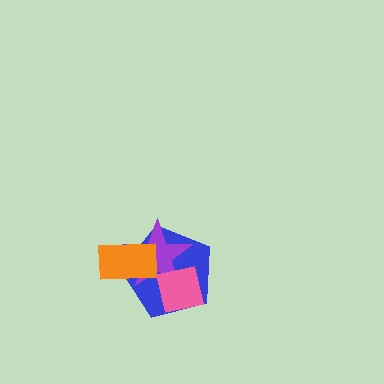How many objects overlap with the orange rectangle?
2 objects overlap with the orange rectangle.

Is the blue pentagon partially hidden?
Yes, it is partially covered by another shape.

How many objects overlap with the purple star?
3 objects overlap with the purple star.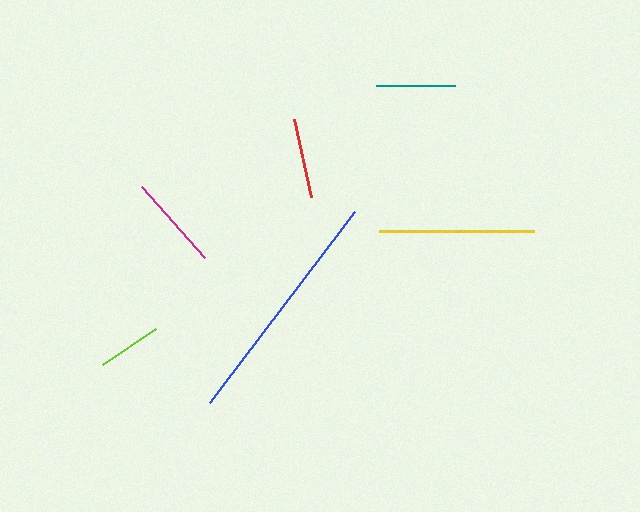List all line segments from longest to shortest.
From longest to shortest: blue, yellow, magenta, red, teal, lime.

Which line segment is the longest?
The blue line is the longest at approximately 240 pixels.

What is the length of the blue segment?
The blue segment is approximately 240 pixels long.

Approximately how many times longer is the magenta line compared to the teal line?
The magenta line is approximately 1.2 times the length of the teal line.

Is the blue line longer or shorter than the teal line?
The blue line is longer than the teal line.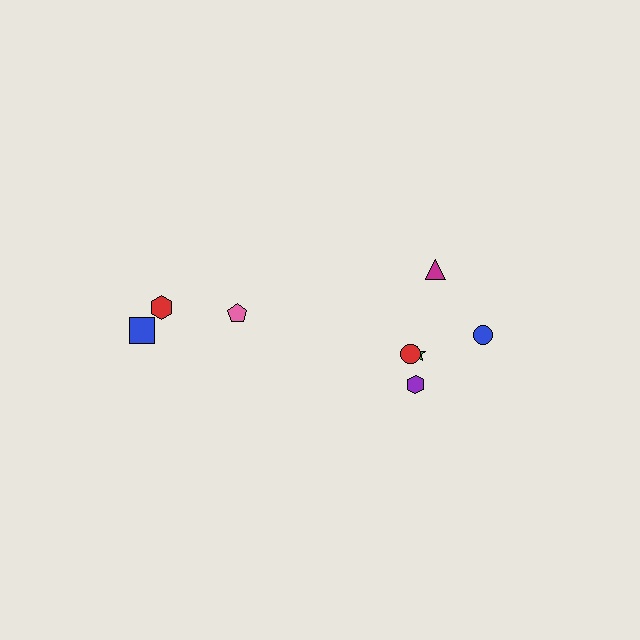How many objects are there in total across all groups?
There are 8 objects.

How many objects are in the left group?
There are 3 objects.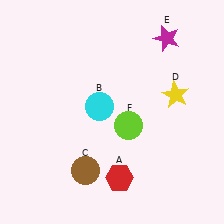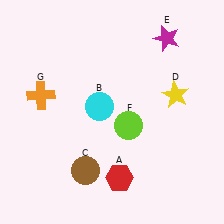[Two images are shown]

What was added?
An orange cross (G) was added in Image 2.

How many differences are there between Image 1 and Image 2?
There is 1 difference between the two images.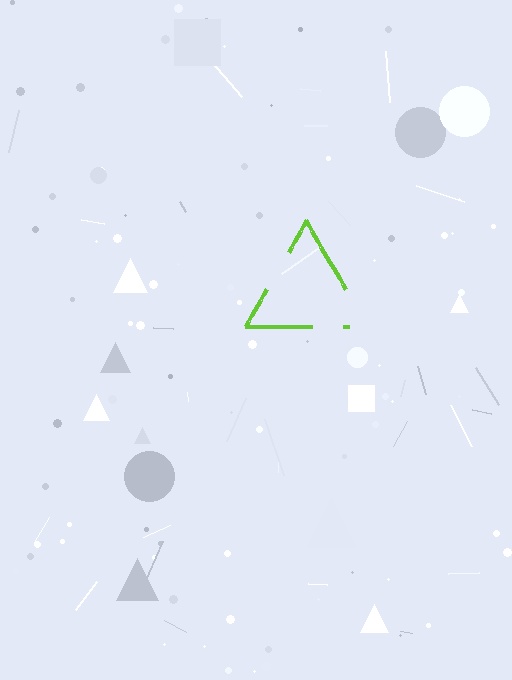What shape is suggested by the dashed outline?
The dashed outline suggests a triangle.